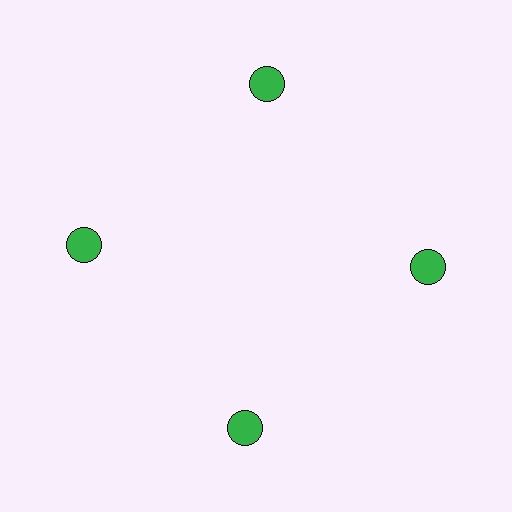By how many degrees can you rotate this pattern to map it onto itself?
The pattern maps onto itself every 90 degrees of rotation.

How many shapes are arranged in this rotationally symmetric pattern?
There are 4 shapes, arranged in 4 groups of 1.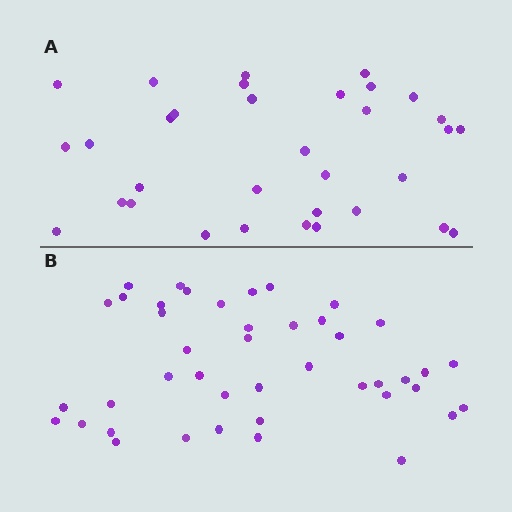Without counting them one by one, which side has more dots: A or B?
Region B (the bottom region) has more dots.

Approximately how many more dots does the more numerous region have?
Region B has roughly 10 or so more dots than region A.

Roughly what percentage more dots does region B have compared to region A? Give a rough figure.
About 30% more.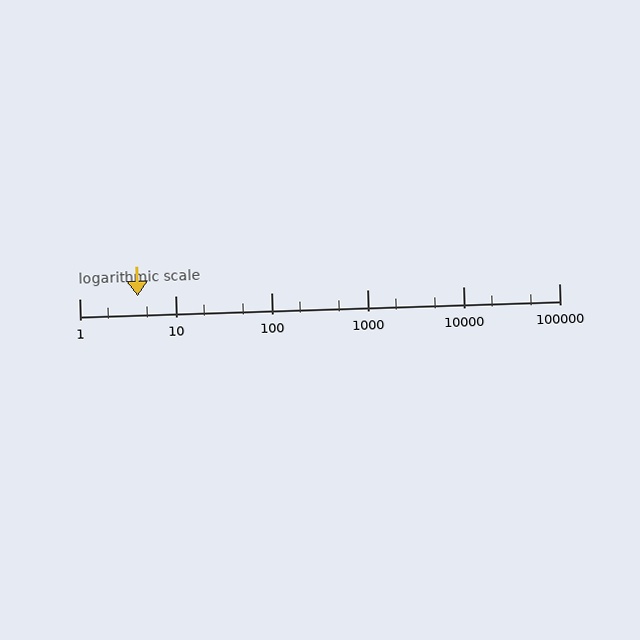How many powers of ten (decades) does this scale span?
The scale spans 5 decades, from 1 to 100000.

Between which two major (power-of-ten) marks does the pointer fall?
The pointer is between 1 and 10.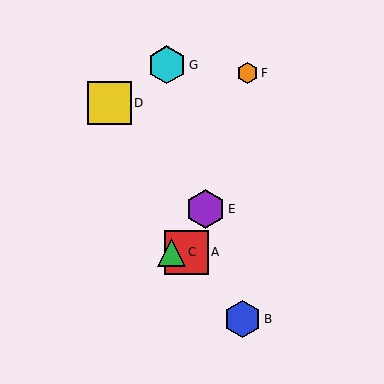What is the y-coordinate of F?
Object F is at y≈73.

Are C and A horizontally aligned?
Yes, both are at y≈252.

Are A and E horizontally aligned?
No, A is at y≈252 and E is at y≈209.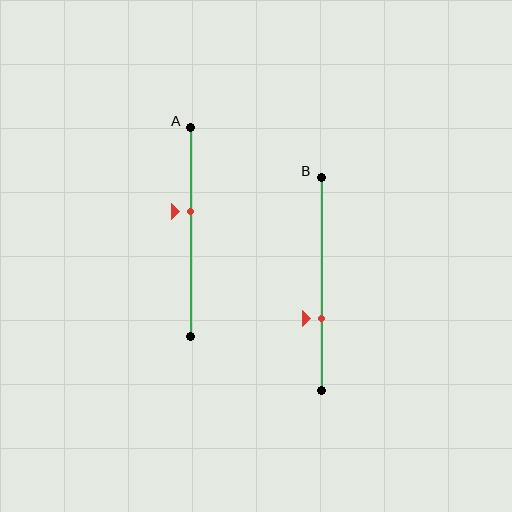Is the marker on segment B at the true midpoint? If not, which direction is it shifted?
No, the marker on segment B is shifted downward by about 16% of the segment length.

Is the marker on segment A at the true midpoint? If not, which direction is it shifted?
No, the marker on segment A is shifted upward by about 10% of the segment length.